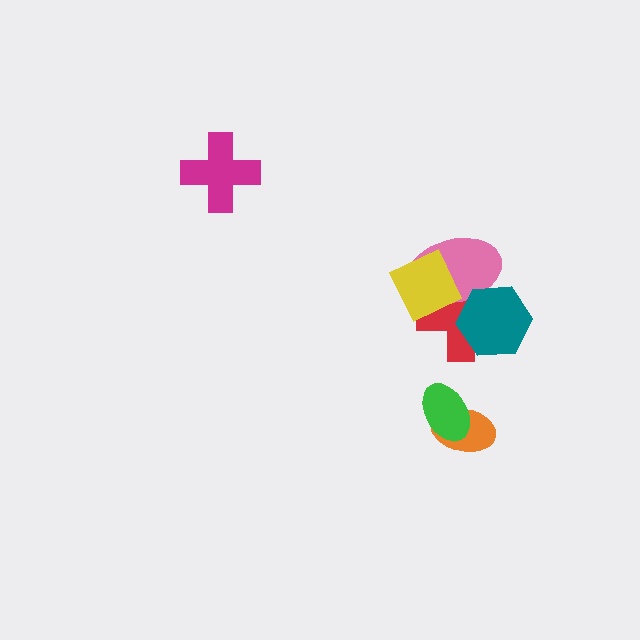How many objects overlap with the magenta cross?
0 objects overlap with the magenta cross.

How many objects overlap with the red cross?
3 objects overlap with the red cross.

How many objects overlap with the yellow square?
2 objects overlap with the yellow square.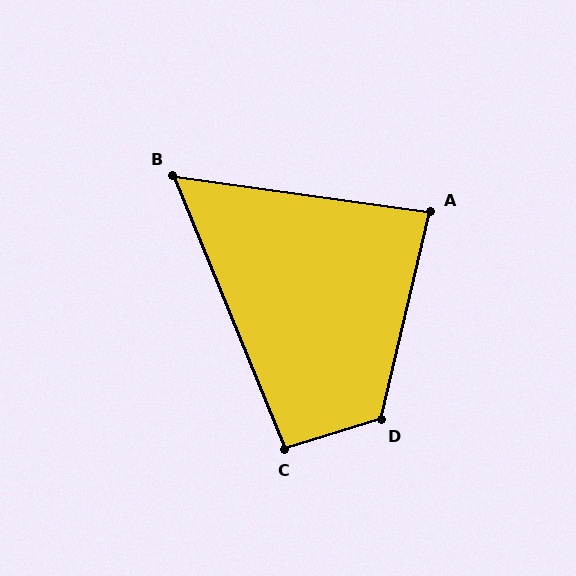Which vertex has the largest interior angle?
D, at approximately 120 degrees.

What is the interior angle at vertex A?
Approximately 85 degrees (acute).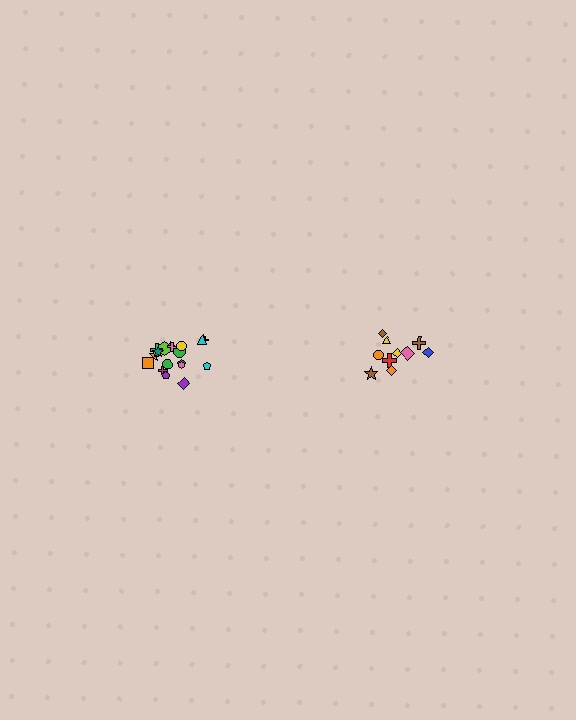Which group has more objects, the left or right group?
The left group.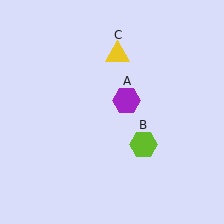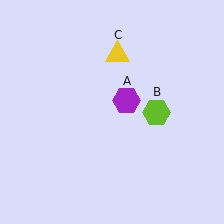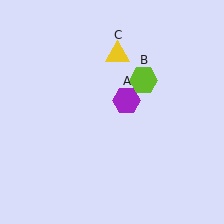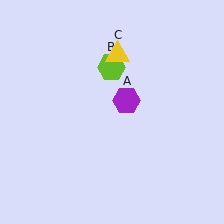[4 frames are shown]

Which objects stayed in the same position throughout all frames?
Purple hexagon (object A) and yellow triangle (object C) remained stationary.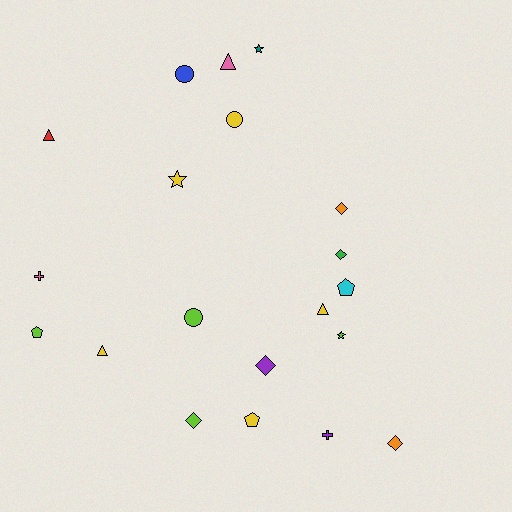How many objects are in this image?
There are 20 objects.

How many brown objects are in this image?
There are no brown objects.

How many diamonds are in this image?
There are 5 diamonds.